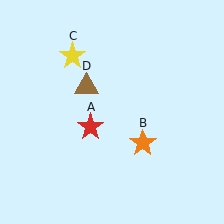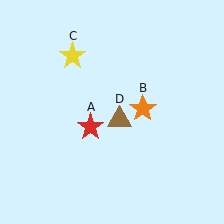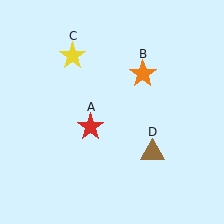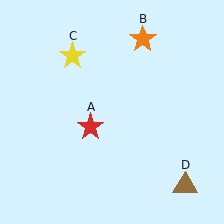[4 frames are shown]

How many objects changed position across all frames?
2 objects changed position: orange star (object B), brown triangle (object D).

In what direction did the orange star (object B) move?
The orange star (object B) moved up.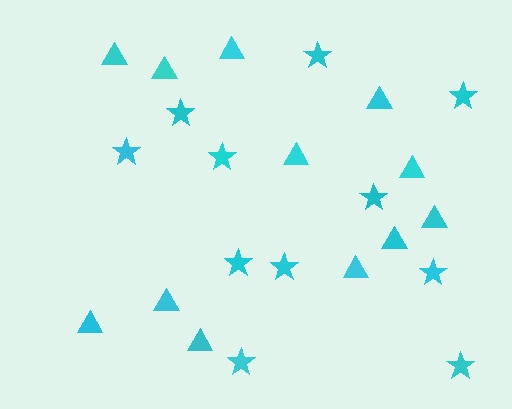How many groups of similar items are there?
There are 2 groups: one group of stars (11) and one group of triangles (12).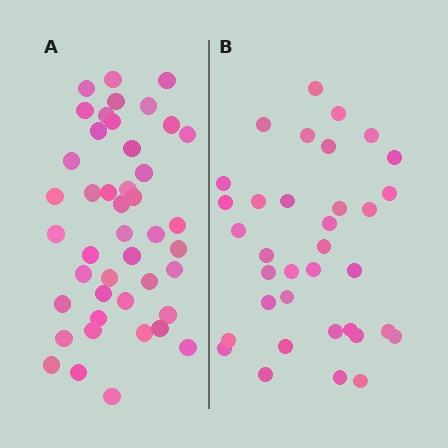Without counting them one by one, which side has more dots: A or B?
Region A (the left region) has more dots.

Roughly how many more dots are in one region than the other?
Region A has roughly 8 or so more dots than region B.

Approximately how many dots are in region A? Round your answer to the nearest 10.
About 40 dots. (The exact count is 44, which rounds to 40.)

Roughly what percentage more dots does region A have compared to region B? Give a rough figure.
About 25% more.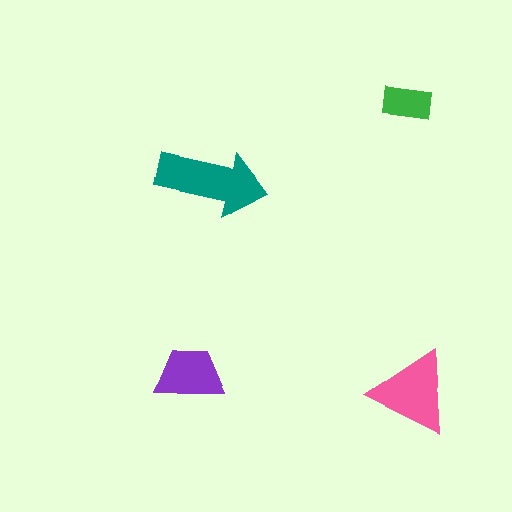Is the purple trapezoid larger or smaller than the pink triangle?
Smaller.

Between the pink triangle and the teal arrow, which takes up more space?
The teal arrow.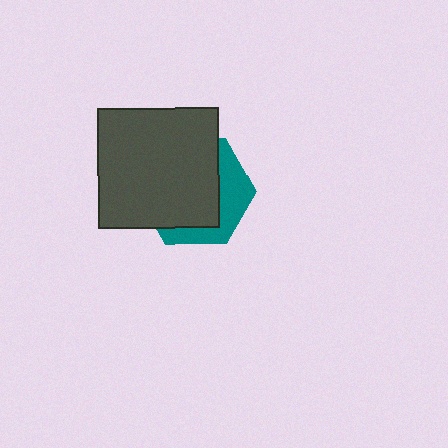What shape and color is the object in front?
The object in front is a dark gray square.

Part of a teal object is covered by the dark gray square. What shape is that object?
It is a hexagon.